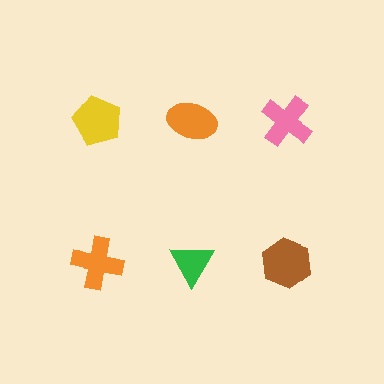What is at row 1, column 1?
A yellow pentagon.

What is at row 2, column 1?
An orange cross.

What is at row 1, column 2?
An orange ellipse.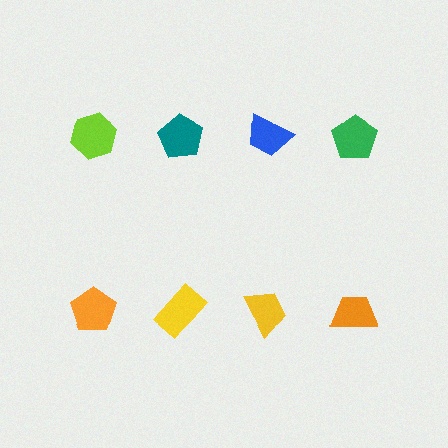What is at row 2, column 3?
A yellow trapezoid.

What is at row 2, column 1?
An orange pentagon.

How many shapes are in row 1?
4 shapes.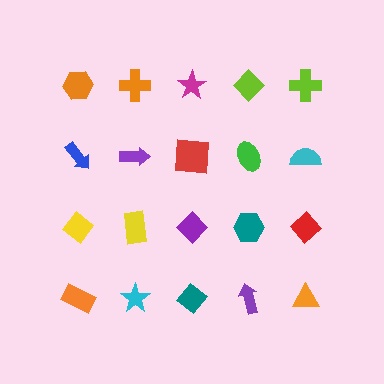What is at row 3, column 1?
A yellow diamond.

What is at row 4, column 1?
An orange rectangle.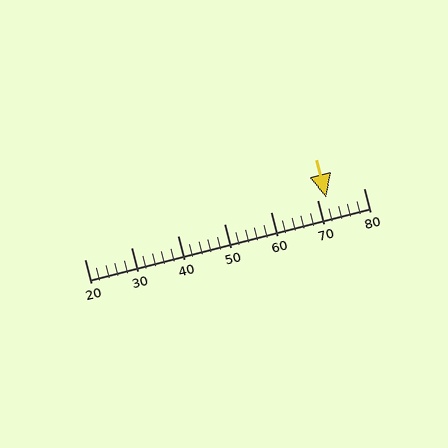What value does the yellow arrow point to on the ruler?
The yellow arrow points to approximately 72.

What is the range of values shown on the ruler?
The ruler shows values from 20 to 80.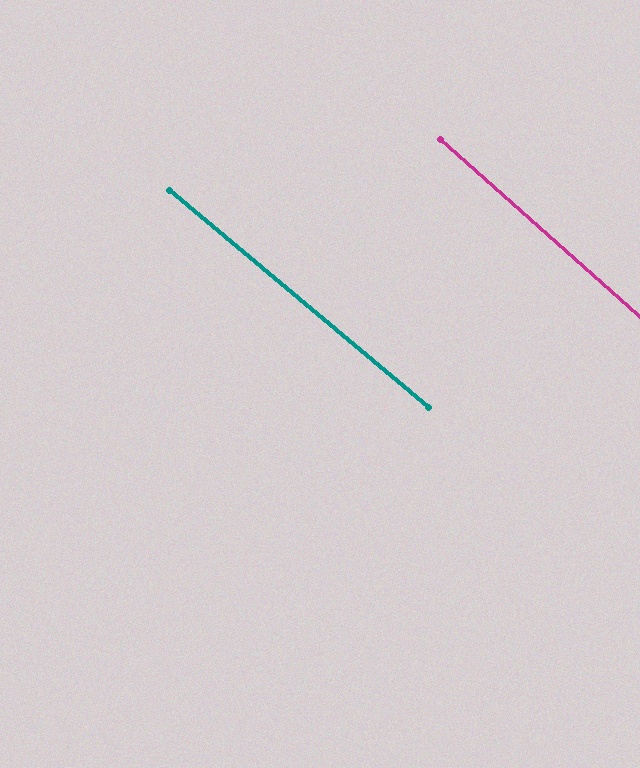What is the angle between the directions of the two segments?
Approximately 2 degrees.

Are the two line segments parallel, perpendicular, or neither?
Parallel — their directions differ by only 1.5°.